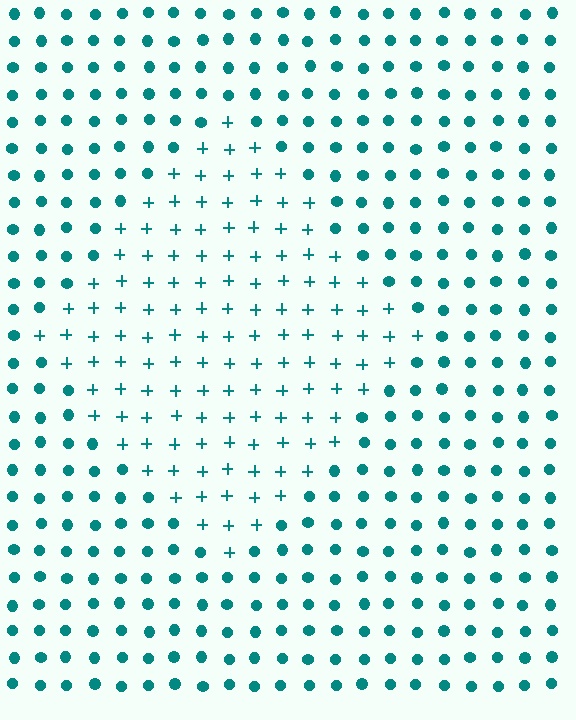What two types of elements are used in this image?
The image uses plus signs inside the diamond region and circles outside it.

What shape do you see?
I see a diamond.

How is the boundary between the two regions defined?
The boundary is defined by a change in element shape: plus signs inside vs. circles outside. All elements share the same color and spacing.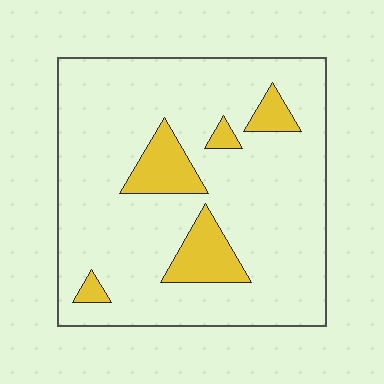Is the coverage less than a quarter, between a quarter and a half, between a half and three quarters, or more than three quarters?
Less than a quarter.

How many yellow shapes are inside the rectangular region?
5.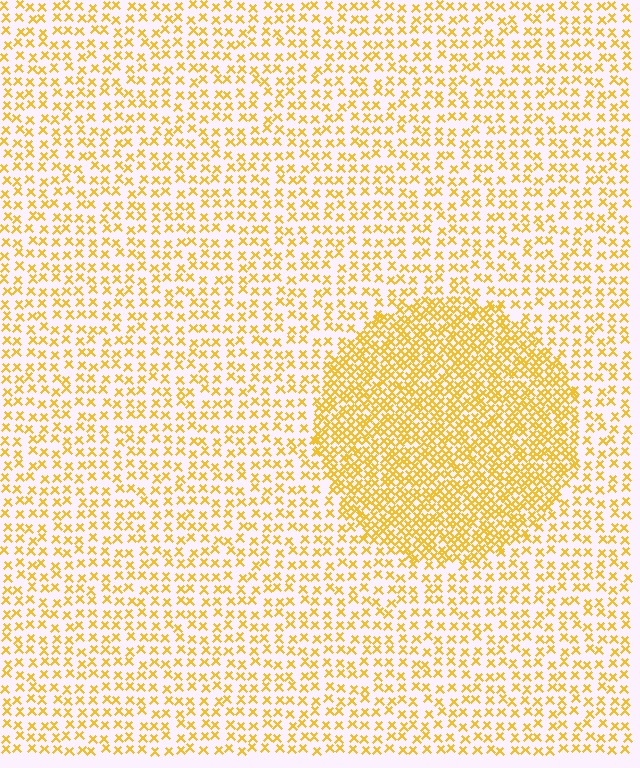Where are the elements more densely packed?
The elements are more densely packed inside the circle boundary.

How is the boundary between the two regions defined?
The boundary is defined by a change in element density (approximately 2.3x ratio). All elements are the same color, size, and shape.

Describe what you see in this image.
The image contains small yellow elements arranged at two different densities. A circle-shaped region is visible where the elements are more densely packed than the surrounding area.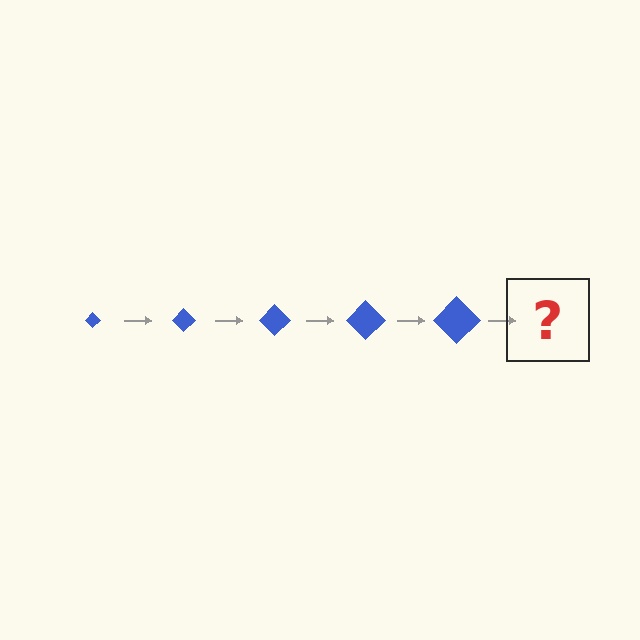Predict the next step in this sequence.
The next step is a blue diamond, larger than the previous one.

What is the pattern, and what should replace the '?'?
The pattern is that the diamond gets progressively larger each step. The '?' should be a blue diamond, larger than the previous one.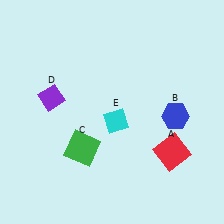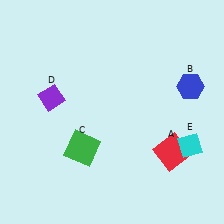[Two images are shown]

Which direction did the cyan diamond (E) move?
The cyan diamond (E) moved right.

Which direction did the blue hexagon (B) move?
The blue hexagon (B) moved up.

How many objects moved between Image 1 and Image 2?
2 objects moved between the two images.